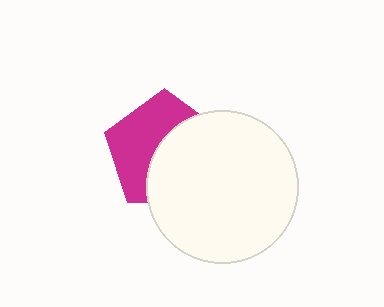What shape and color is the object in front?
The object in front is a white circle.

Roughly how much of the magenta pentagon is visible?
About half of it is visible (roughly 48%).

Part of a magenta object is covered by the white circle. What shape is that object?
It is a pentagon.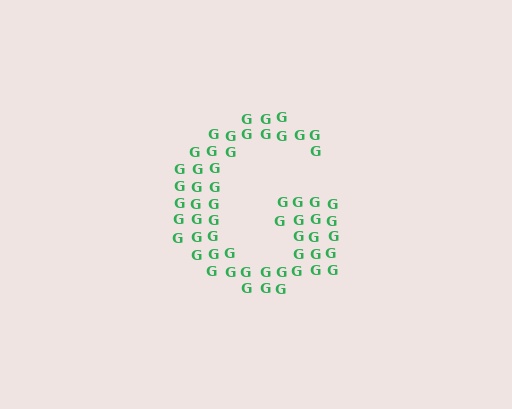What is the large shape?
The large shape is the letter G.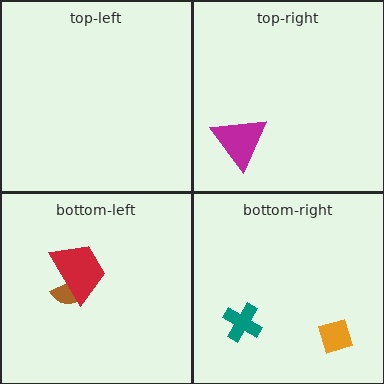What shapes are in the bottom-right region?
The teal cross, the orange diamond.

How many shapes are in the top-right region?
1.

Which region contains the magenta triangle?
The top-right region.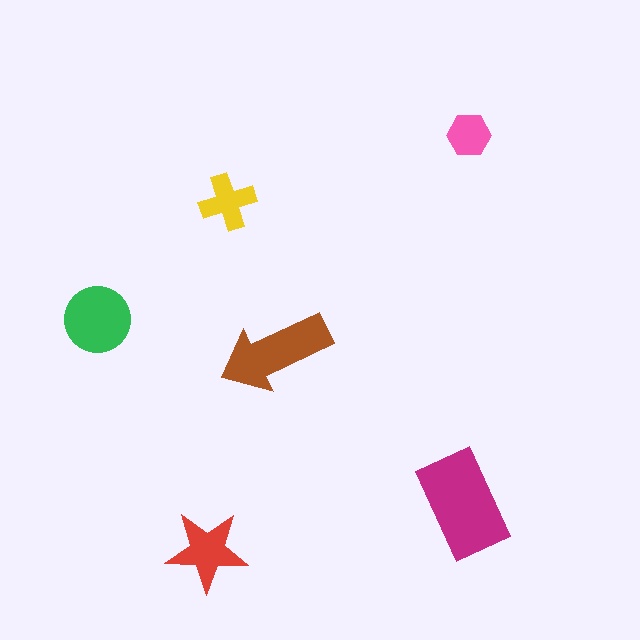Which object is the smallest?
The pink hexagon.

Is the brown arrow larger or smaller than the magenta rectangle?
Smaller.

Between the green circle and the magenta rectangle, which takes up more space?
The magenta rectangle.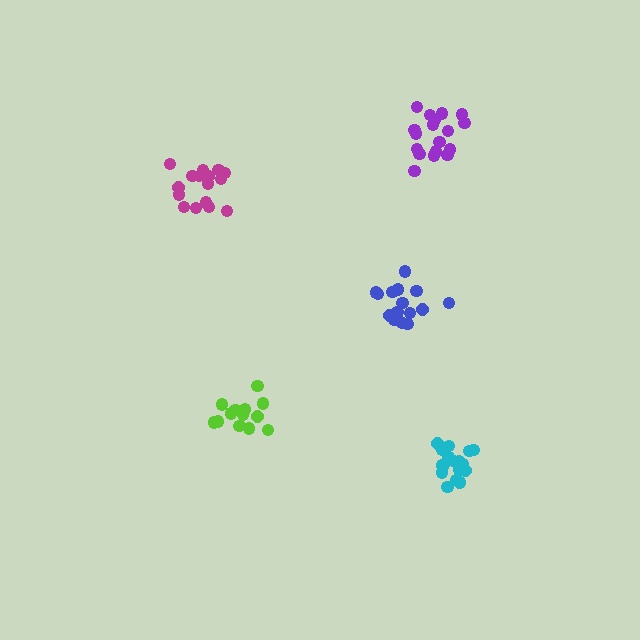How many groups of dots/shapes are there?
There are 5 groups.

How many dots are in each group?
Group 1: 14 dots, Group 2: 19 dots, Group 3: 16 dots, Group 4: 16 dots, Group 5: 19 dots (84 total).